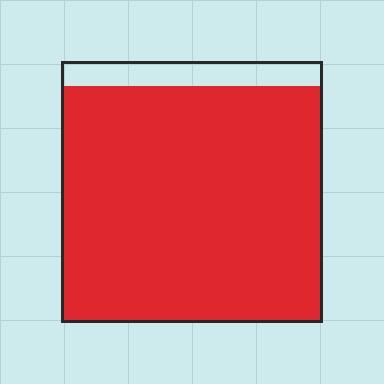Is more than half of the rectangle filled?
Yes.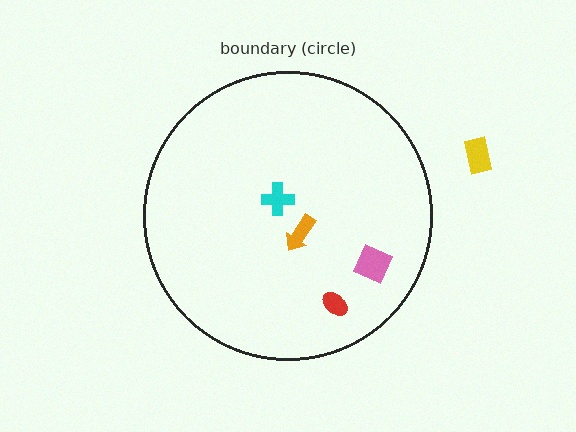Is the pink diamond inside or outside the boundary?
Inside.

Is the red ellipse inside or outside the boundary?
Inside.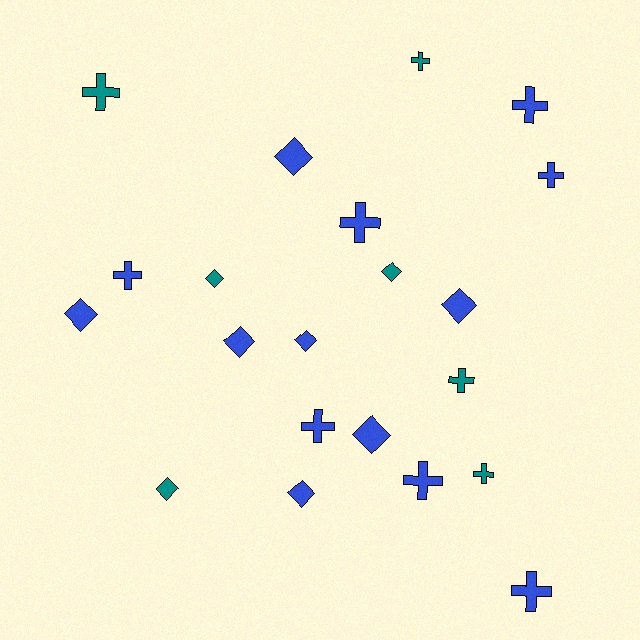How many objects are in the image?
There are 21 objects.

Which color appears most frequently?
Blue, with 14 objects.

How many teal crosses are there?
There are 4 teal crosses.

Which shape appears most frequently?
Cross, with 11 objects.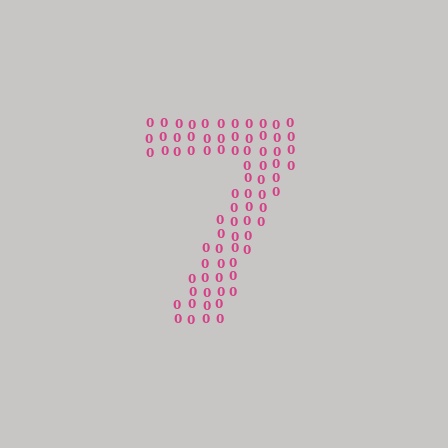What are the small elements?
The small elements are digit 0's.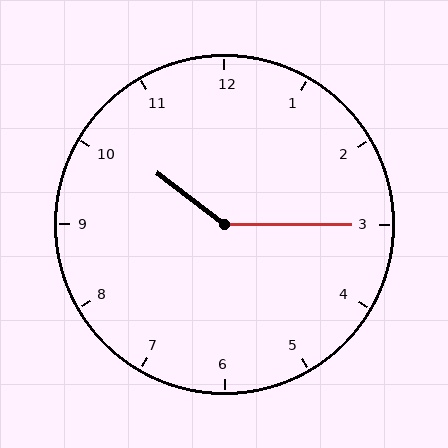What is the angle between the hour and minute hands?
Approximately 142 degrees.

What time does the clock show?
10:15.